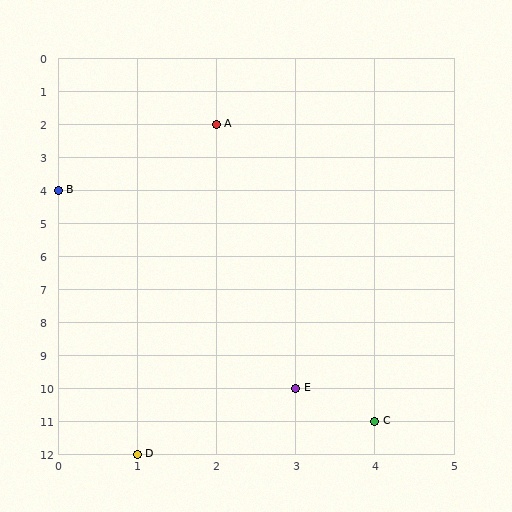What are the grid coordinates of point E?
Point E is at grid coordinates (3, 10).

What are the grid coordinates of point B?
Point B is at grid coordinates (0, 4).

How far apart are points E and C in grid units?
Points E and C are 1 column and 1 row apart (about 1.4 grid units diagonally).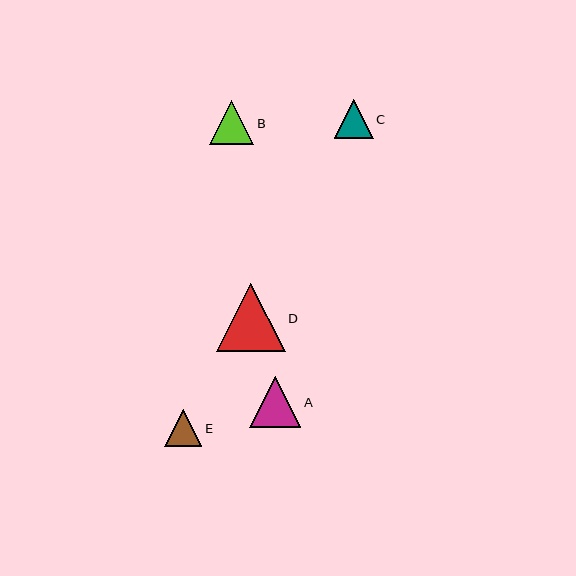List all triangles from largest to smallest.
From largest to smallest: D, A, B, C, E.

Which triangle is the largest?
Triangle D is the largest with a size of approximately 69 pixels.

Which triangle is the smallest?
Triangle E is the smallest with a size of approximately 37 pixels.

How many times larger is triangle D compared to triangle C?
Triangle D is approximately 1.8 times the size of triangle C.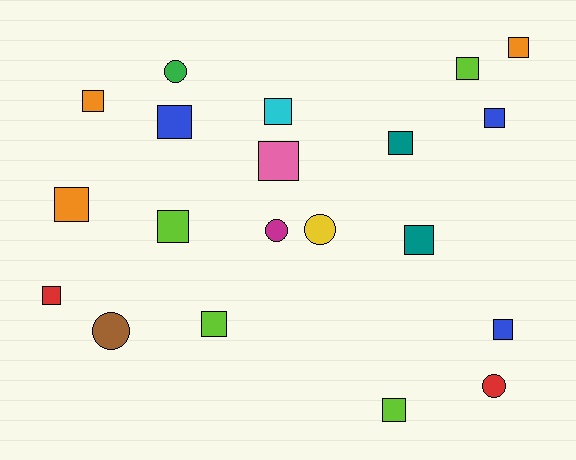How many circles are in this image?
There are 5 circles.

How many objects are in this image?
There are 20 objects.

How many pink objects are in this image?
There is 1 pink object.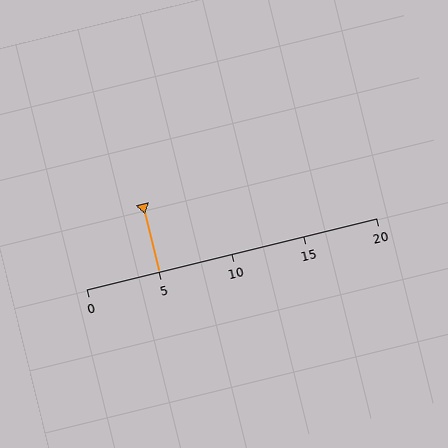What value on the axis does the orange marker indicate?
The marker indicates approximately 5.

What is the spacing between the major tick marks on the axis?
The major ticks are spaced 5 apart.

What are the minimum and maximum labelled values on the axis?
The axis runs from 0 to 20.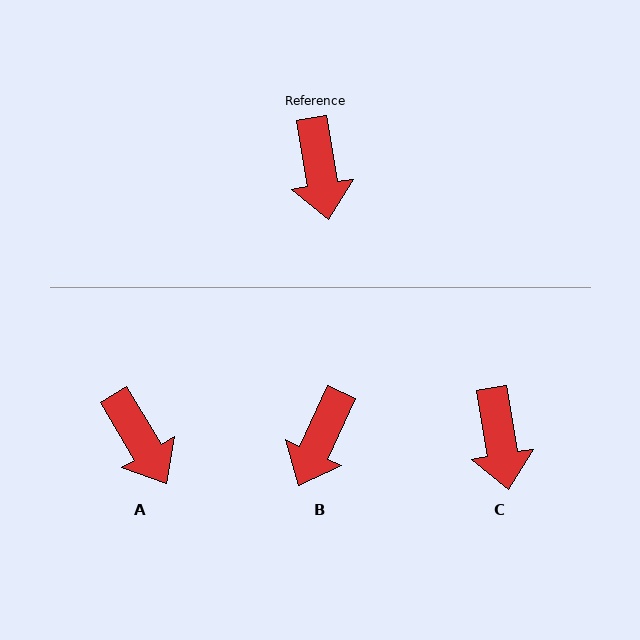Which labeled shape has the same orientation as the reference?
C.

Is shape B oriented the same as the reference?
No, it is off by about 34 degrees.